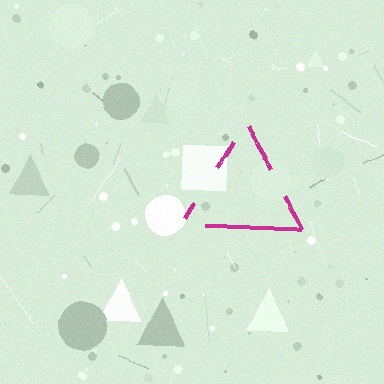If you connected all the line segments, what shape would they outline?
They would outline a triangle.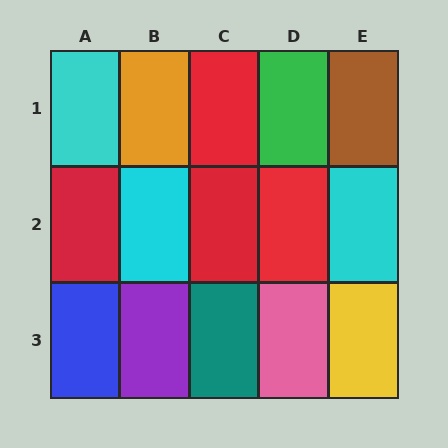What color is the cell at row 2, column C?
Red.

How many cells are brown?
1 cell is brown.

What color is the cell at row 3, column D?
Pink.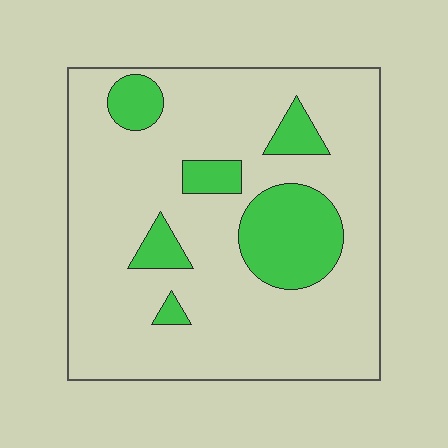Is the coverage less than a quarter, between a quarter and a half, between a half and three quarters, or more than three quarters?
Less than a quarter.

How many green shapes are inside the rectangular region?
6.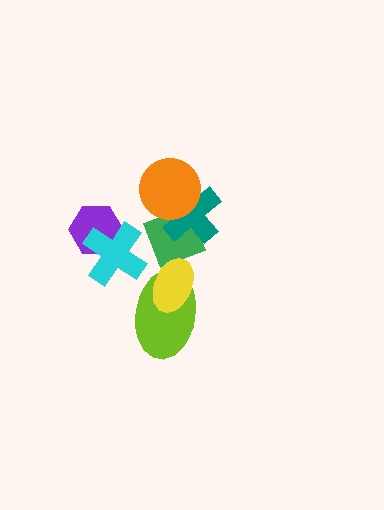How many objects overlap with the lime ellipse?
1 object overlaps with the lime ellipse.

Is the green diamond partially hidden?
Yes, it is partially covered by another shape.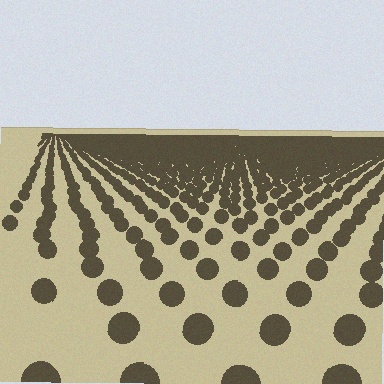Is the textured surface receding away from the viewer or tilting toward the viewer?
The surface is receding away from the viewer. Texture elements get smaller and denser toward the top.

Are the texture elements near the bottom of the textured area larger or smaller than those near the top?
Larger. Near the bottom, elements are closer to the viewer and appear at a bigger on-screen size.